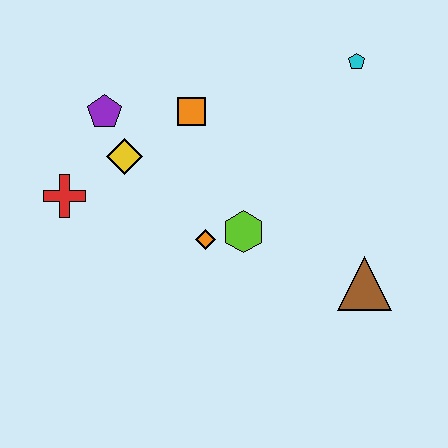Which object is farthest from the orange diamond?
The cyan pentagon is farthest from the orange diamond.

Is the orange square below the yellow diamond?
No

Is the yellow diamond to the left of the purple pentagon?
No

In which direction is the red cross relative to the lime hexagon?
The red cross is to the left of the lime hexagon.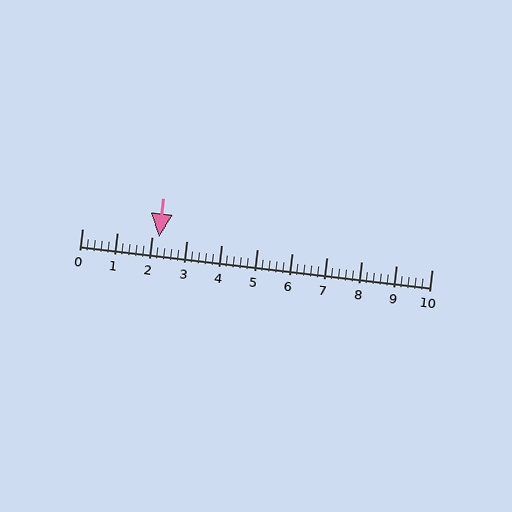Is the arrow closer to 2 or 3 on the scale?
The arrow is closer to 2.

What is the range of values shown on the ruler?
The ruler shows values from 0 to 10.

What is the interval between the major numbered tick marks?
The major tick marks are spaced 1 units apart.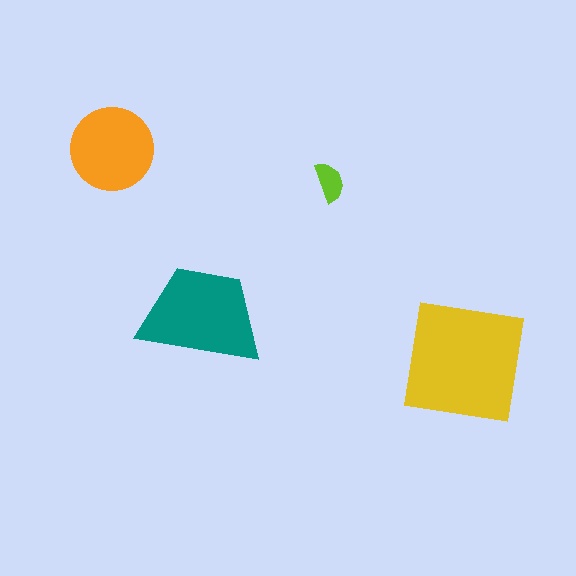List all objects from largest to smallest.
The yellow square, the teal trapezoid, the orange circle, the lime semicircle.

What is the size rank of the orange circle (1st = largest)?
3rd.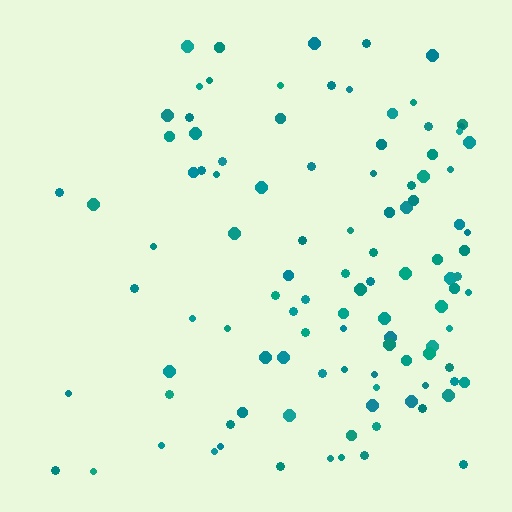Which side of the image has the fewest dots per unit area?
The left.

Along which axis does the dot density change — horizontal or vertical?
Horizontal.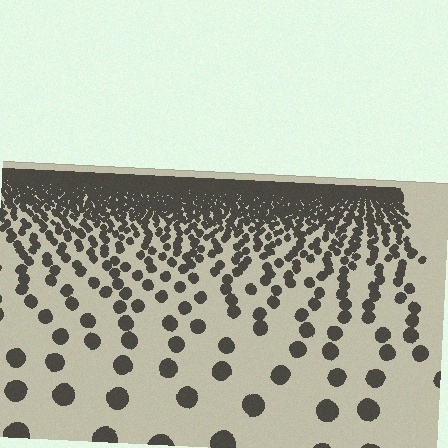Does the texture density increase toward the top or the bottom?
Density increases toward the top.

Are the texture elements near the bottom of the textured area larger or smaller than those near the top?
Larger. Near the bottom, elements are closer to the viewer and appear at a bigger on-screen size.